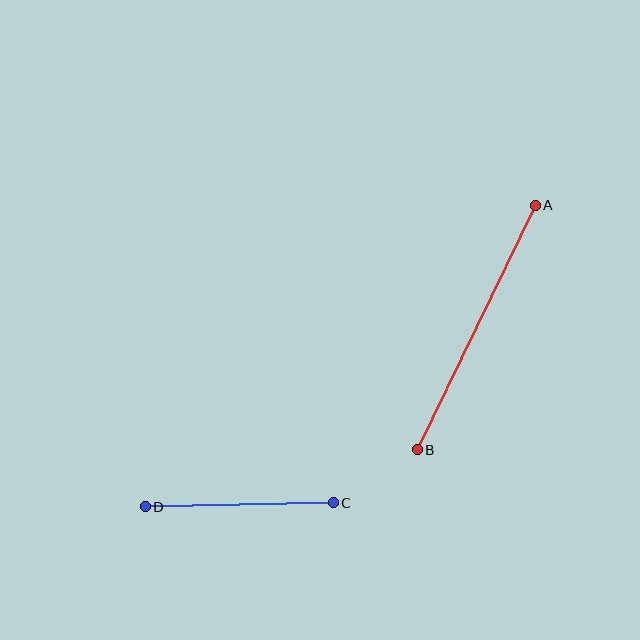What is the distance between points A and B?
The distance is approximately 272 pixels.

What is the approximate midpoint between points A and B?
The midpoint is at approximately (476, 327) pixels.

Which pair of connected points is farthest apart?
Points A and B are farthest apart.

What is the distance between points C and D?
The distance is approximately 188 pixels.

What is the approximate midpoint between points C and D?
The midpoint is at approximately (239, 505) pixels.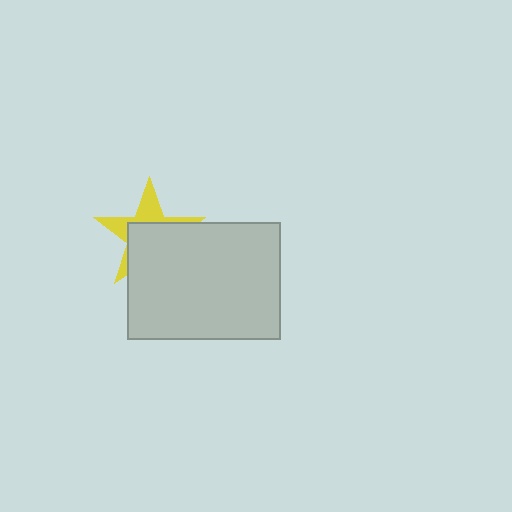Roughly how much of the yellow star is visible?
A small part of it is visible (roughly 38%).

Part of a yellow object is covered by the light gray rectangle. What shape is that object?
It is a star.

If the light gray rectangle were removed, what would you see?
You would see the complete yellow star.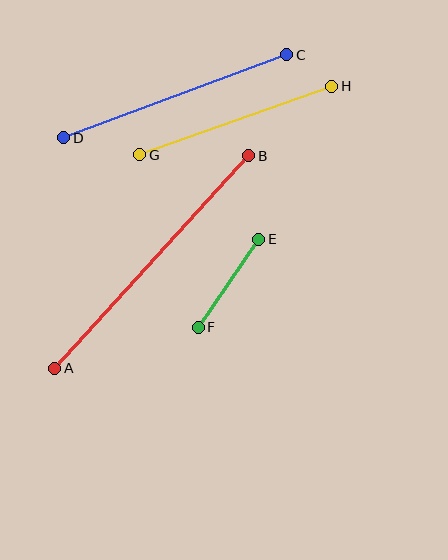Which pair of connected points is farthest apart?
Points A and B are farthest apart.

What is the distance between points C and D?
The distance is approximately 238 pixels.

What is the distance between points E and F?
The distance is approximately 107 pixels.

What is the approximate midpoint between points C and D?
The midpoint is at approximately (175, 96) pixels.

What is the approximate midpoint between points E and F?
The midpoint is at approximately (229, 283) pixels.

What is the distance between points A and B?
The distance is approximately 288 pixels.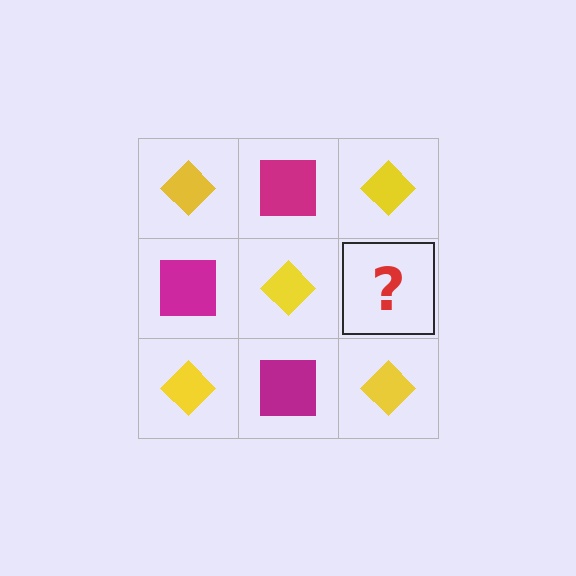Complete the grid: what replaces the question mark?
The question mark should be replaced with a magenta square.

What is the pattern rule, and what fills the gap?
The rule is that it alternates yellow diamond and magenta square in a checkerboard pattern. The gap should be filled with a magenta square.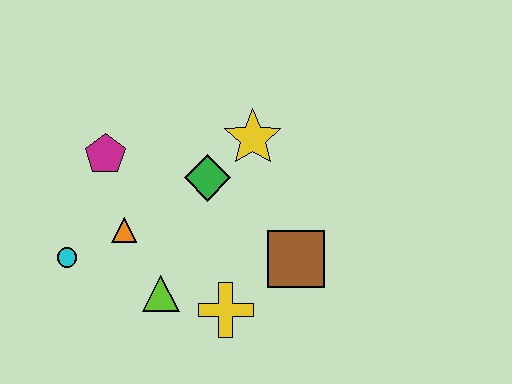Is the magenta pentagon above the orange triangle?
Yes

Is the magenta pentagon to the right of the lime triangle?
No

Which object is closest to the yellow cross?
The lime triangle is closest to the yellow cross.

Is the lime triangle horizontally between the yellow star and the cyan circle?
Yes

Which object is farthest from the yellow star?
The cyan circle is farthest from the yellow star.